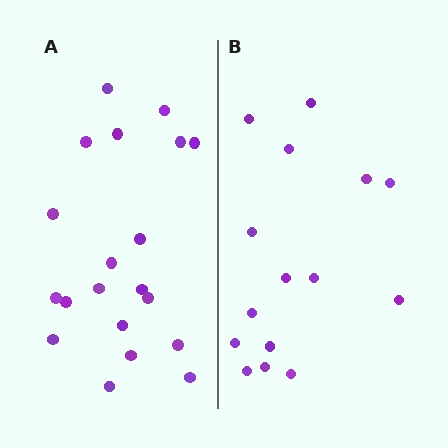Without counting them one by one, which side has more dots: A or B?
Region A (the left region) has more dots.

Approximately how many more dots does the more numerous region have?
Region A has about 5 more dots than region B.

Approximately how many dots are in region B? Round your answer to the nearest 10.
About 20 dots. (The exact count is 15, which rounds to 20.)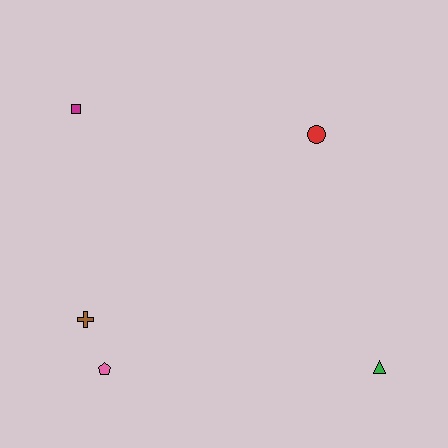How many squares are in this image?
There is 1 square.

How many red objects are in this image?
There is 1 red object.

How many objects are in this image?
There are 5 objects.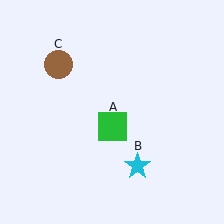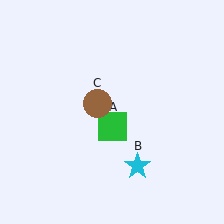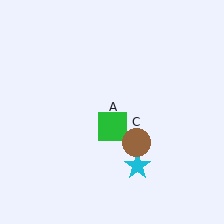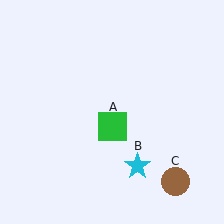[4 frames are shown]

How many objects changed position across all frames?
1 object changed position: brown circle (object C).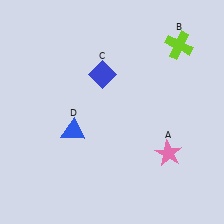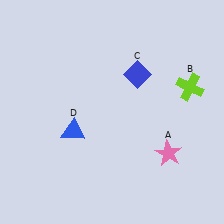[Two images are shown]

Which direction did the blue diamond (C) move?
The blue diamond (C) moved right.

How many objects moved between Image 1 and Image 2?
2 objects moved between the two images.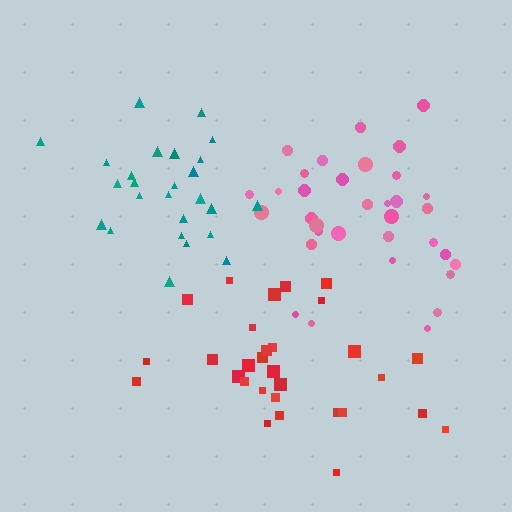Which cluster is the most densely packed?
Teal.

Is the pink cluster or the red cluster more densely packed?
Pink.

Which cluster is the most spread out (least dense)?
Red.